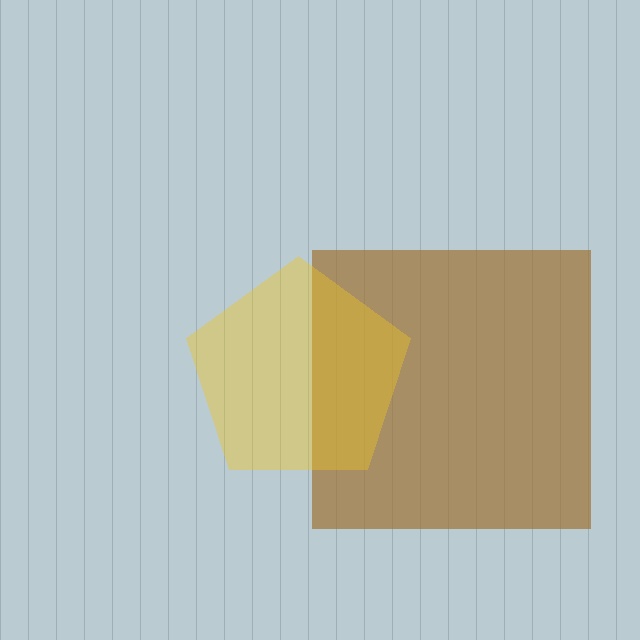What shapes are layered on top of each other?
The layered shapes are: a brown square, a yellow pentagon.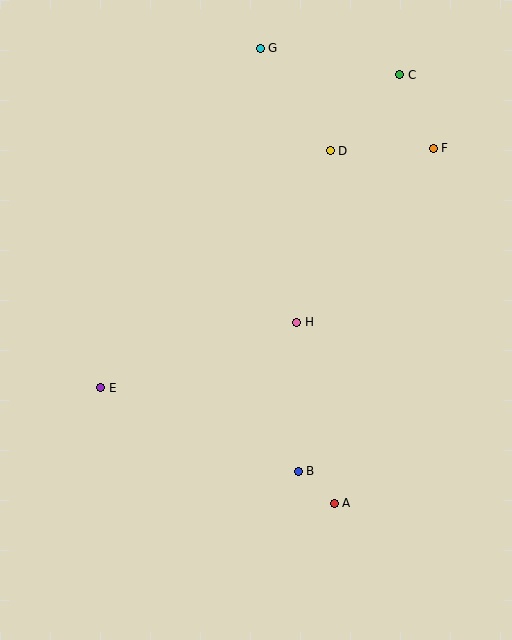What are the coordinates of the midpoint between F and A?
The midpoint between F and A is at (384, 326).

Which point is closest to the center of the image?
Point H at (296, 322) is closest to the center.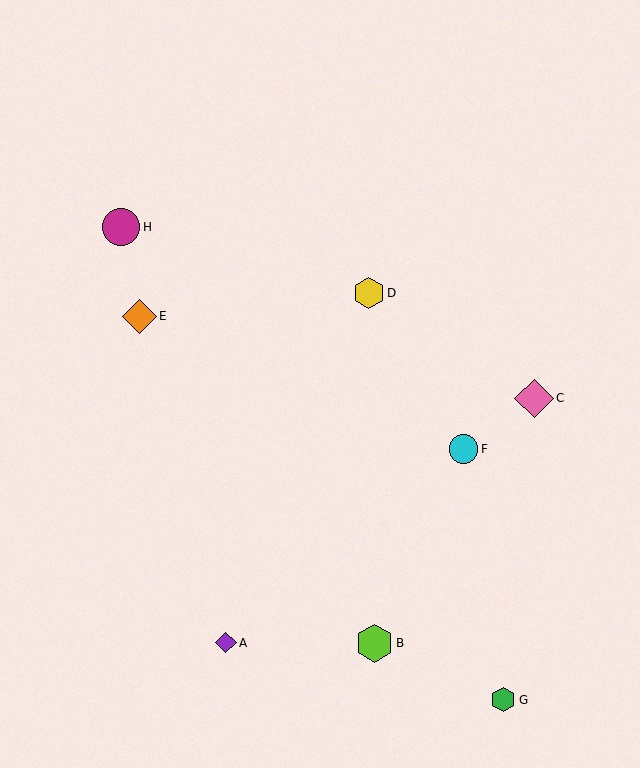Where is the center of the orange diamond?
The center of the orange diamond is at (139, 316).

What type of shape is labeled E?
Shape E is an orange diamond.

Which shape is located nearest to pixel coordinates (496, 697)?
The green hexagon (labeled G) at (503, 700) is nearest to that location.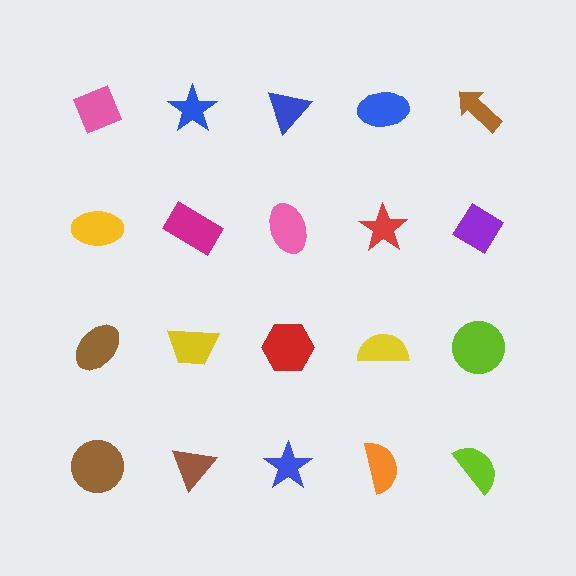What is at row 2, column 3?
A pink ellipse.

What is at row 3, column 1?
A brown ellipse.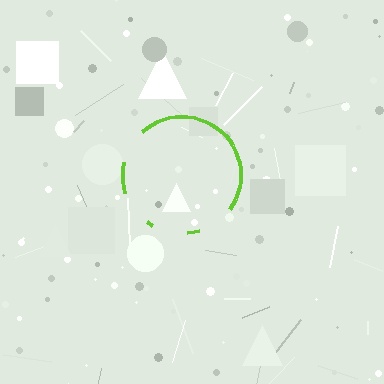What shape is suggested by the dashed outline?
The dashed outline suggests a circle.